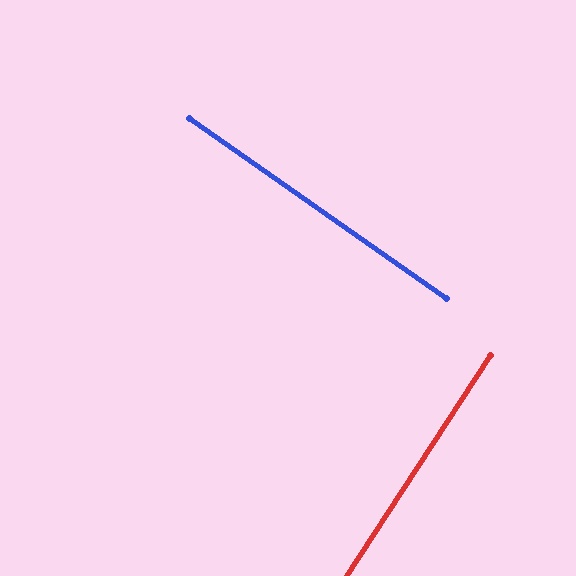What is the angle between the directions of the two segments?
Approximately 88 degrees.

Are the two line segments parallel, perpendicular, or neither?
Perpendicular — they meet at approximately 88°.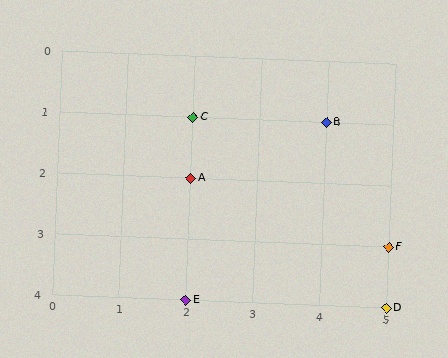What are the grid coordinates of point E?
Point E is at grid coordinates (2, 4).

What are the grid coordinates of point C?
Point C is at grid coordinates (2, 1).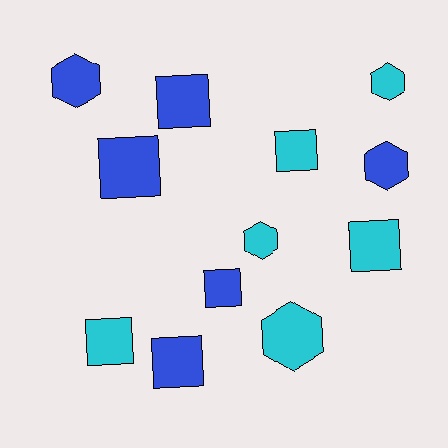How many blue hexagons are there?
There are 2 blue hexagons.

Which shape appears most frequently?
Square, with 7 objects.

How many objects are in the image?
There are 12 objects.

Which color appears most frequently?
Blue, with 6 objects.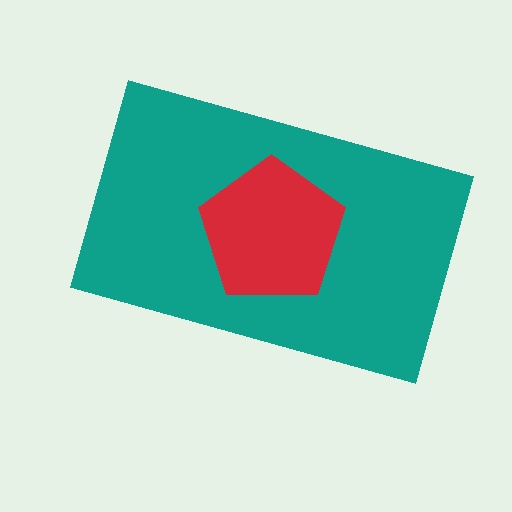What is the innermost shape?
The red pentagon.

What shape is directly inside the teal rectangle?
The red pentagon.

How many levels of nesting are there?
2.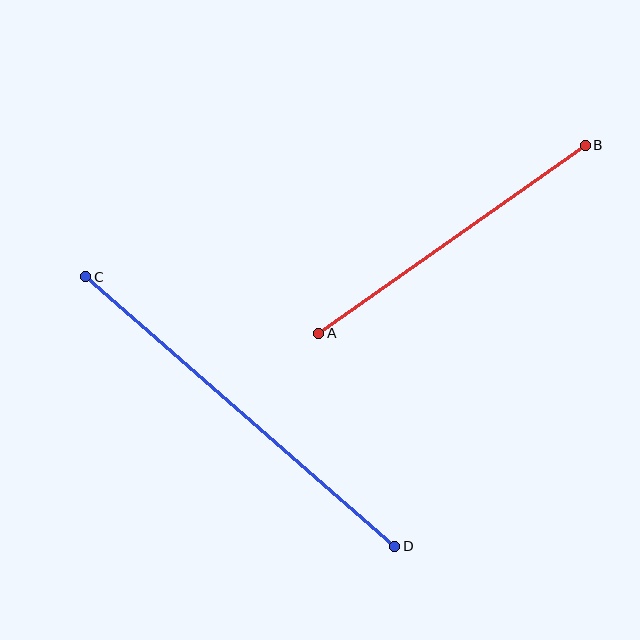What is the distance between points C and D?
The distance is approximately 410 pixels.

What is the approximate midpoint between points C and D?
The midpoint is at approximately (240, 412) pixels.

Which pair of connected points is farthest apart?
Points C and D are farthest apart.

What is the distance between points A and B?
The distance is approximately 326 pixels.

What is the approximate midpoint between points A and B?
The midpoint is at approximately (452, 239) pixels.